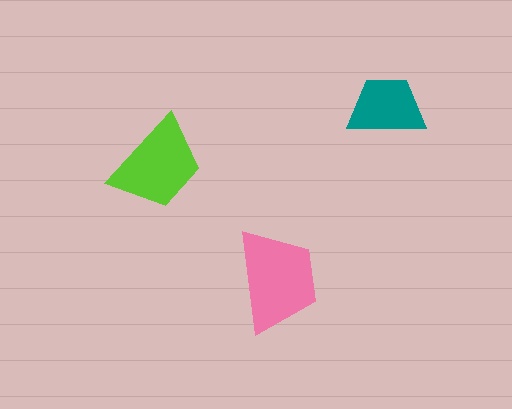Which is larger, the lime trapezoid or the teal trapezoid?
The lime one.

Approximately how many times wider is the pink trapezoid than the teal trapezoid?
About 1.5 times wider.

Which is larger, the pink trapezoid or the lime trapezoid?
The pink one.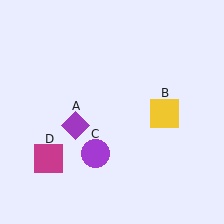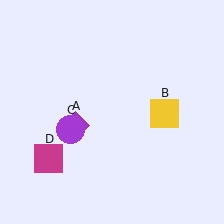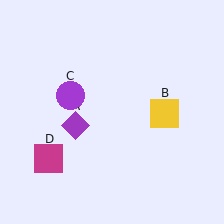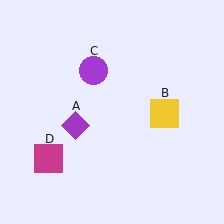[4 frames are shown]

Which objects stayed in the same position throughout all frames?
Purple diamond (object A) and yellow square (object B) and magenta square (object D) remained stationary.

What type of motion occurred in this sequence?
The purple circle (object C) rotated clockwise around the center of the scene.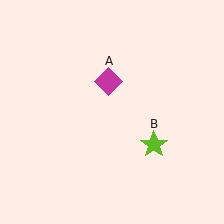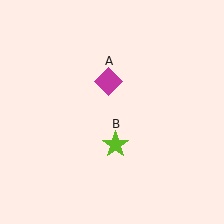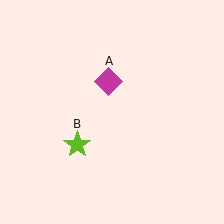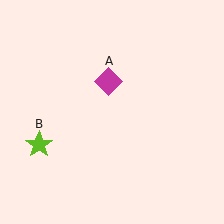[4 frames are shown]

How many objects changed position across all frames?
1 object changed position: lime star (object B).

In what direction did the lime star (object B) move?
The lime star (object B) moved left.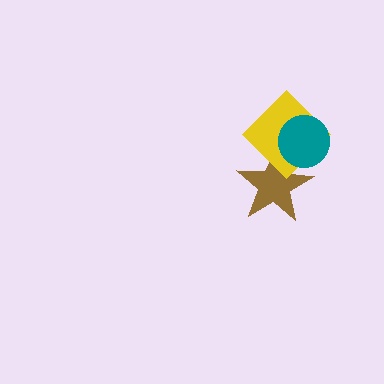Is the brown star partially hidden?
Yes, it is partially covered by another shape.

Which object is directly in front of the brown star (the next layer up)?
The yellow diamond is directly in front of the brown star.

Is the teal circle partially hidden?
No, no other shape covers it.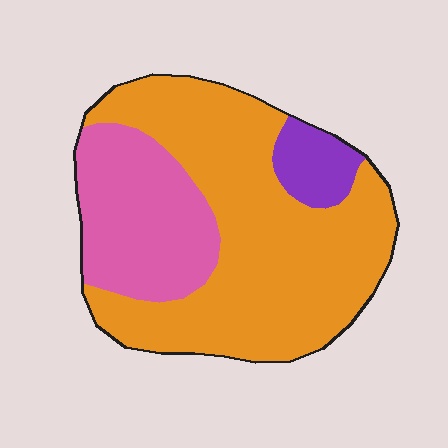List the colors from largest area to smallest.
From largest to smallest: orange, pink, purple.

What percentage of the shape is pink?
Pink takes up about one quarter (1/4) of the shape.